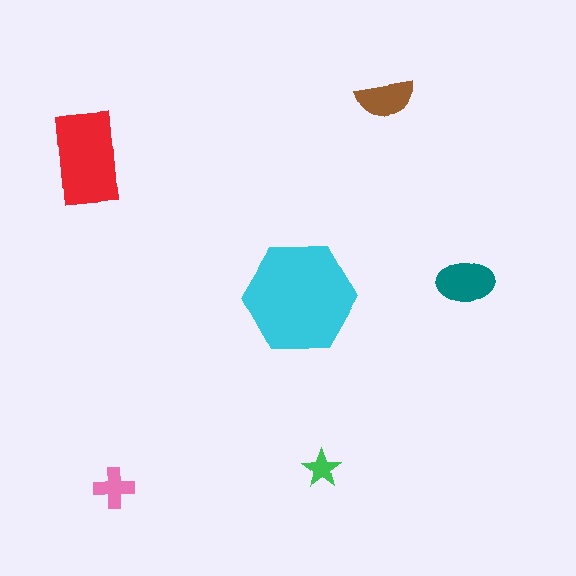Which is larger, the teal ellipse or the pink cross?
The teal ellipse.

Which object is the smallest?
The green star.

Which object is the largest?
The cyan hexagon.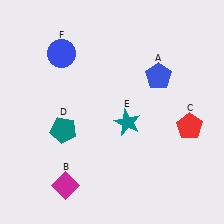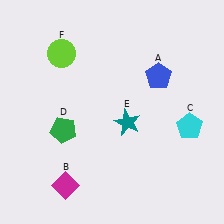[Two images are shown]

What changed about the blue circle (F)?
In Image 1, F is blue. In Image 2, it changed to lime.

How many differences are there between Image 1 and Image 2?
There are 3 differences between the two images.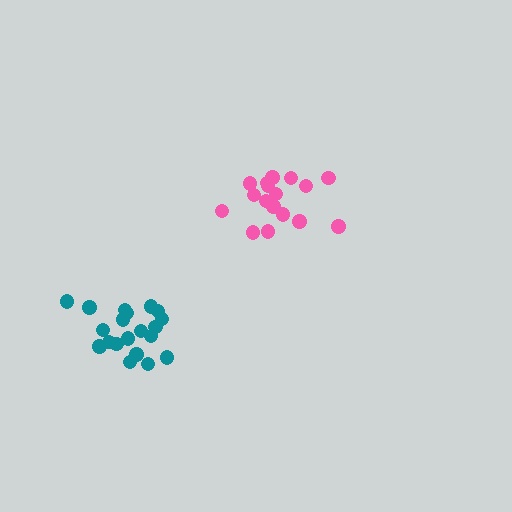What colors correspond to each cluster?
The clusters are colored: pink, teal.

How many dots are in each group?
Group 1: 17 dots, Group 2: 20 dots (37 total).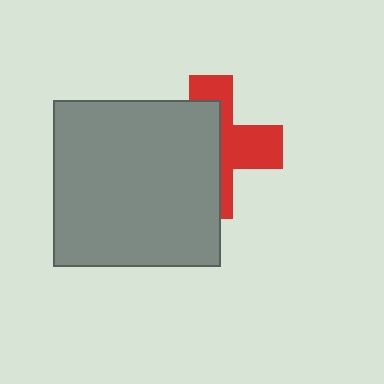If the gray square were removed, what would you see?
You would see the complete red cross.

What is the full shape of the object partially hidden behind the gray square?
The partially hidden object is a red cross.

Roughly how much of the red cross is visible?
A small part of it is visible (roughly 44%).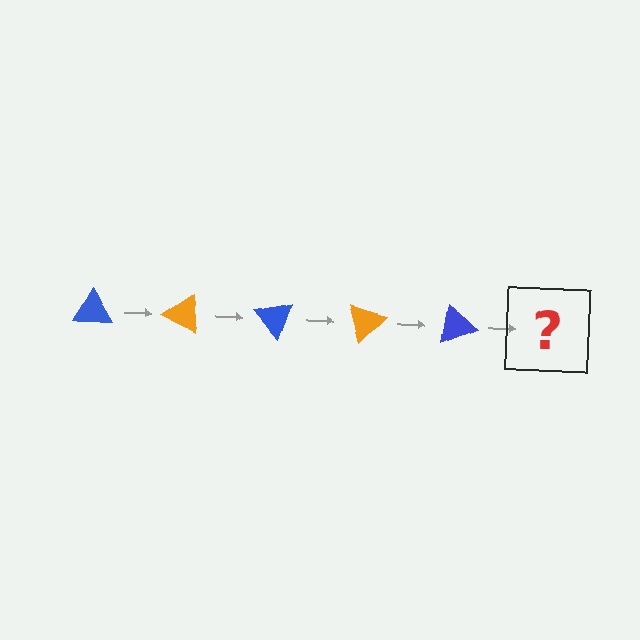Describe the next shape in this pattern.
It should be an orange triangle, rotated 125 degrees from the start.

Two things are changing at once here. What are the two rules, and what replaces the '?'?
The two rules are that it rotates 25 degrees each step and the color cycles through blue and orange. The '?' should be an orange triangle, rotated 125 degrees from the start.